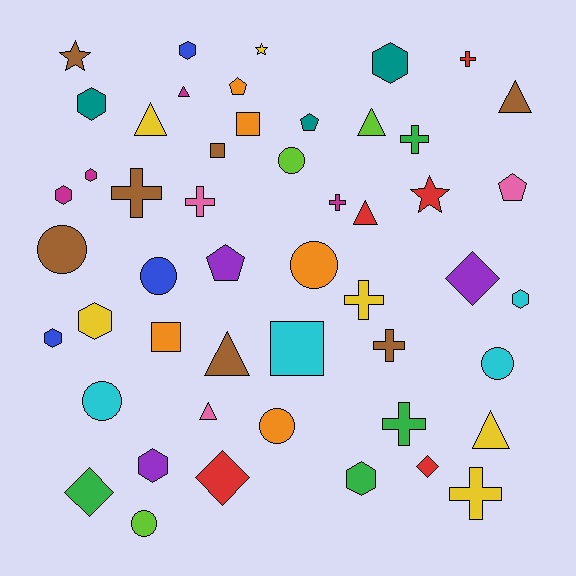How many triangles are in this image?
There are 8 triangles.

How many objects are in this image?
There are 50 objects.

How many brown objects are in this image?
There are 7 brown objects.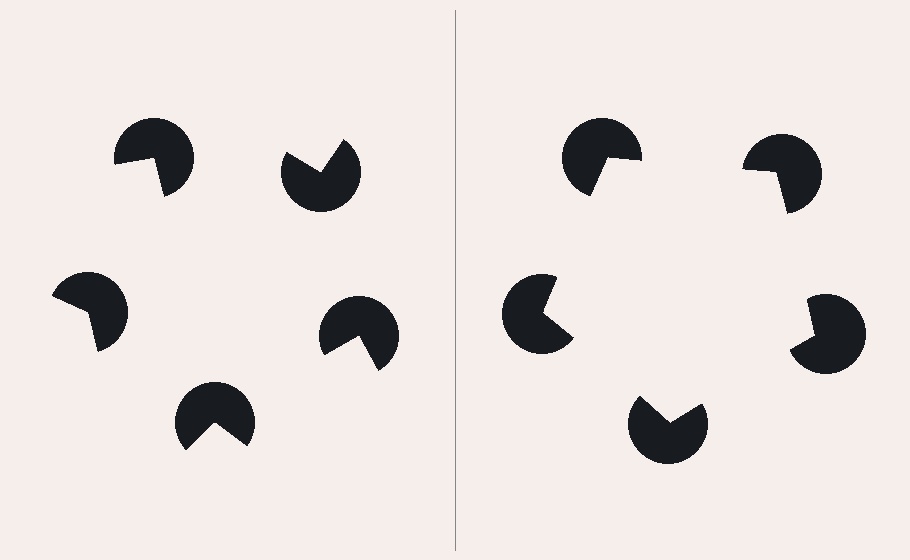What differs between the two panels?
The pac-man discs are positioned identically on both sides; only the wedge orientations differ. On the right they align to a pentagon; on the left they are misaligned.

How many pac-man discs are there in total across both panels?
10 — 5 on each side.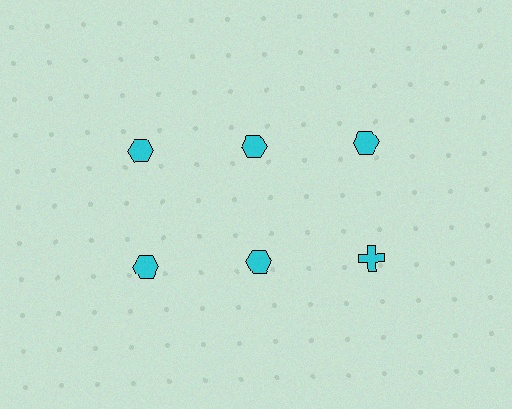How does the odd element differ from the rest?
It has a different shape: cross instead of hexagon.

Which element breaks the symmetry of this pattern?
The cyan cross in the second row, center column breaks the symmetry. All other shapes are cyan hexagons.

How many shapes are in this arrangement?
There are 6 shapes arranged in a grid pattern.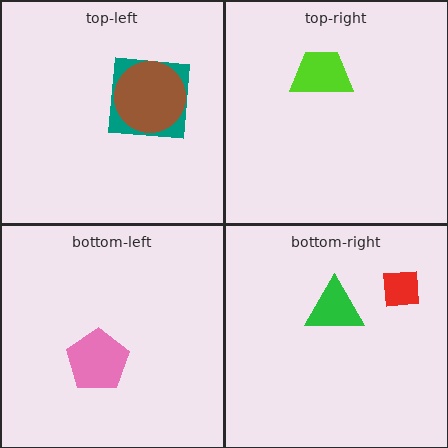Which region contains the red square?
The bottom-right region.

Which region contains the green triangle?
The bottom-right region.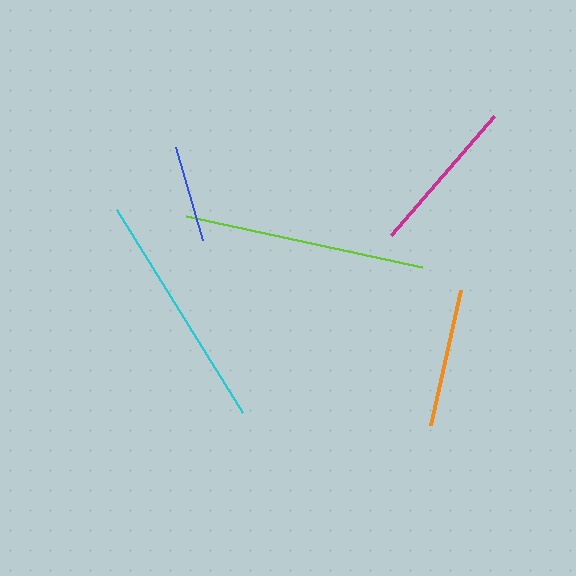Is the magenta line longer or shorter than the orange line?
The magenta line is longer than the orange line.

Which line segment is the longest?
The lime line is the longest at approximately 242 pixels.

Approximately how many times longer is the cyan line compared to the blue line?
The cyan line is approximately 2.5 times the length of the blue line.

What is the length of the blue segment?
The blue segment is approximately 97 pixels long.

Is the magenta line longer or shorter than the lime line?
The lime line is longer than the magenta line.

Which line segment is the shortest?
The blue line is the shortest at approximately 97 pixels.